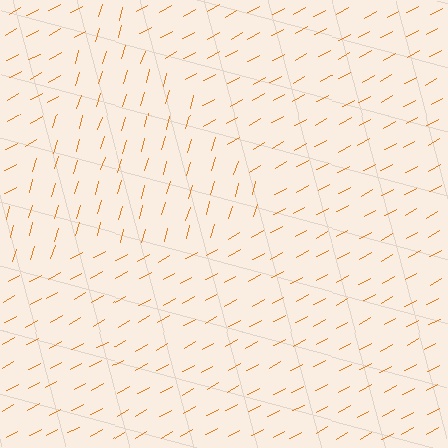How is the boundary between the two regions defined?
The boundary is defined purely by a change in line orientation (approximately 45 degrees difference). All lines are the same color and thickness.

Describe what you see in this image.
The image is filled with small orange line segments. A triangle region in the image has lines oriented differently from the surrounding lines, creating a visible texture boundary.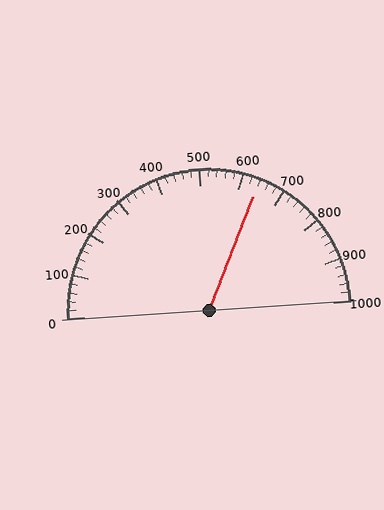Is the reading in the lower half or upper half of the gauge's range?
The reading is in the upper half of the range (0 to 1000).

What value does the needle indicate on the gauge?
The needle indicates approximately 640.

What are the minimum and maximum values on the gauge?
The gauge ranges from 0 to 1000.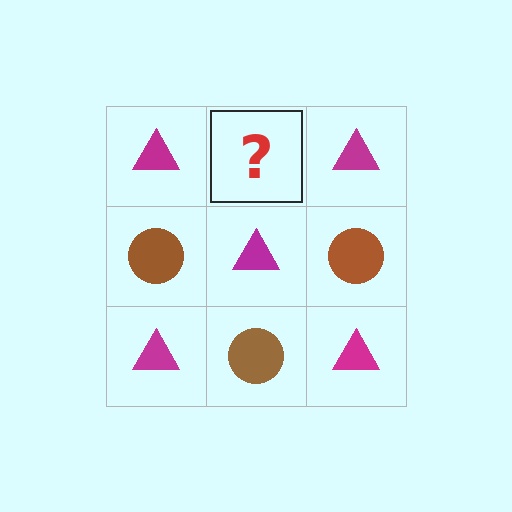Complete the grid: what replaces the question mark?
The question mark should be replaced with a brown circle.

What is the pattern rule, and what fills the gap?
The rule is that it alternates magenta triangle and brown circle in a checkerboard pattern. The gap should be filled with a brown circle.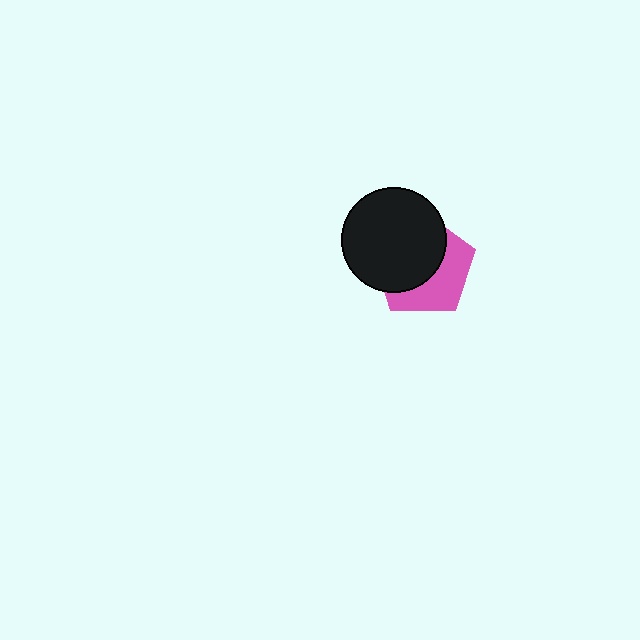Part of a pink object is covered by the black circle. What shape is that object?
It is a pentagon.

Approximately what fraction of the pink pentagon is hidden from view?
Roughly 56% of the pink pentagon is hidden behind the black circle.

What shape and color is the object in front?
The object in front is a black circle.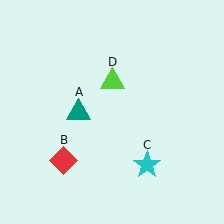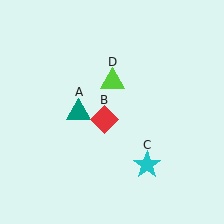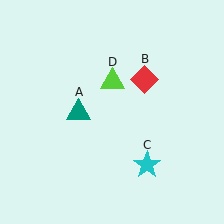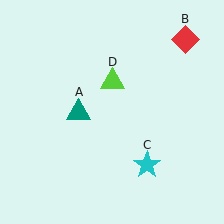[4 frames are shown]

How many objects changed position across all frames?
1 object changed position: red diamond (object B).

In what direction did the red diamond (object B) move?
The red diamond (object B) moved up and to the right.